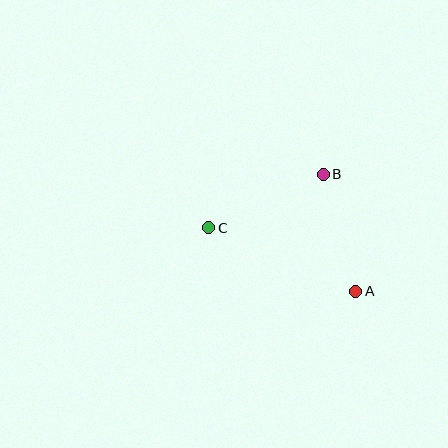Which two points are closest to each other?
Points A and B are closest to each other.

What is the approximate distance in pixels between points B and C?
The distance between B and C is approximately 126 pixels.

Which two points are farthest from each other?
Points A and C are farthest from each other.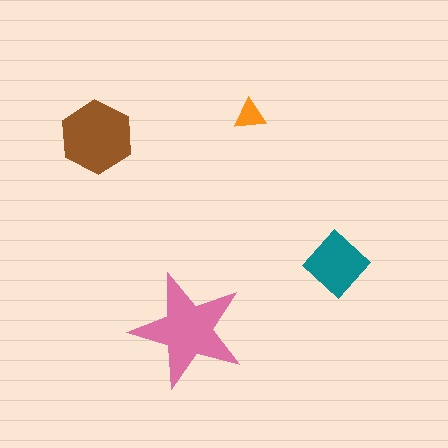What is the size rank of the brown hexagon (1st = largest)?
2nd.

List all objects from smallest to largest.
The orange triangle, the teal diamond, the brown hexagon, the pink star.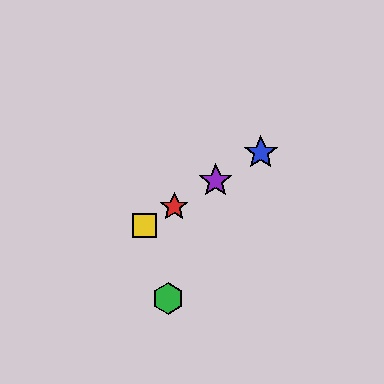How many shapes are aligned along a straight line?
4 shapes (the red star, the blue star, the yellow square, the purple star) are aligned along a straight line.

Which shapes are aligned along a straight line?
The red star, the blue star, the yellow square, the purple star are aligned along a straight line.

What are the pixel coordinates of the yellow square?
The yellow square is at (145, 225).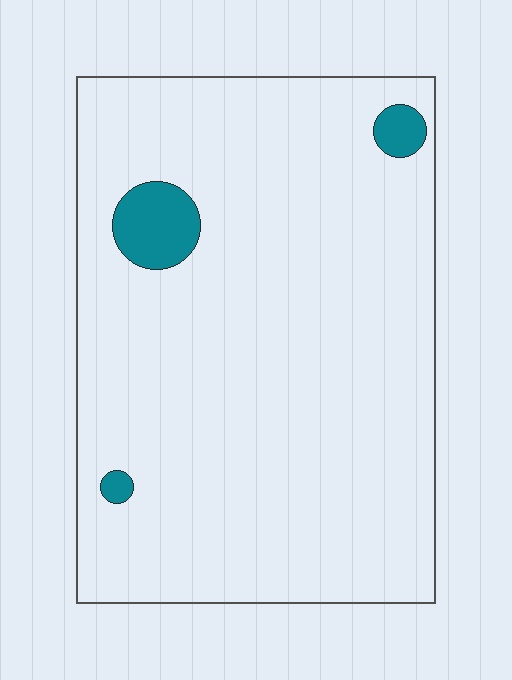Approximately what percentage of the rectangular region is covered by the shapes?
Approximately 5%.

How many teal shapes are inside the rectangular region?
3.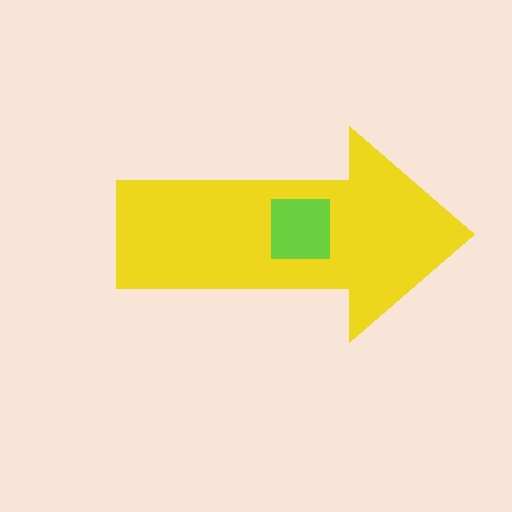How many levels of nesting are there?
2.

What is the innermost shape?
The lime square.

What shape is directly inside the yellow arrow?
The lime square.